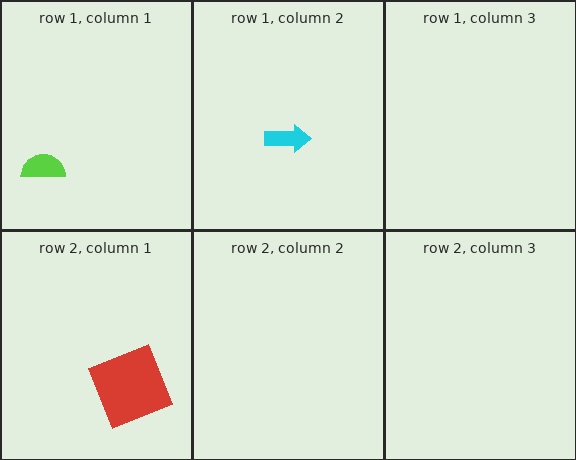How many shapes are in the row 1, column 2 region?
1.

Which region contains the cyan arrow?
The row 1, column 2 region.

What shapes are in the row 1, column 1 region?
The lime semicircle.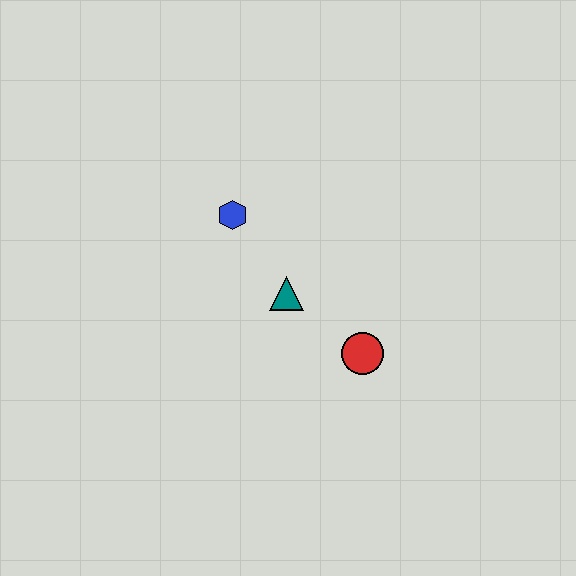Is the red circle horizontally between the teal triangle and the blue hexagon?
No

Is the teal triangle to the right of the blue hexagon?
Yes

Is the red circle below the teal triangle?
Yes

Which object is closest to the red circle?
The teal triangle is closest to the red circle.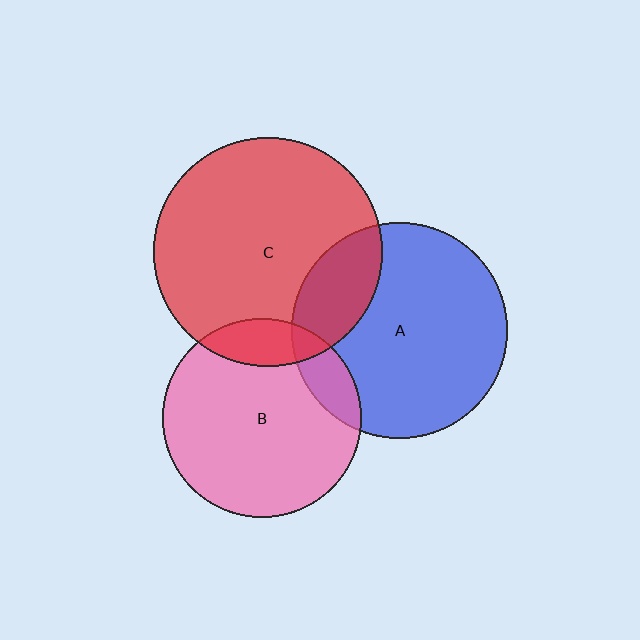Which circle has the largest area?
Circle C (red).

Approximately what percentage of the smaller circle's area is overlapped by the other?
Approximately 10%.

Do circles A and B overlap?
Yes.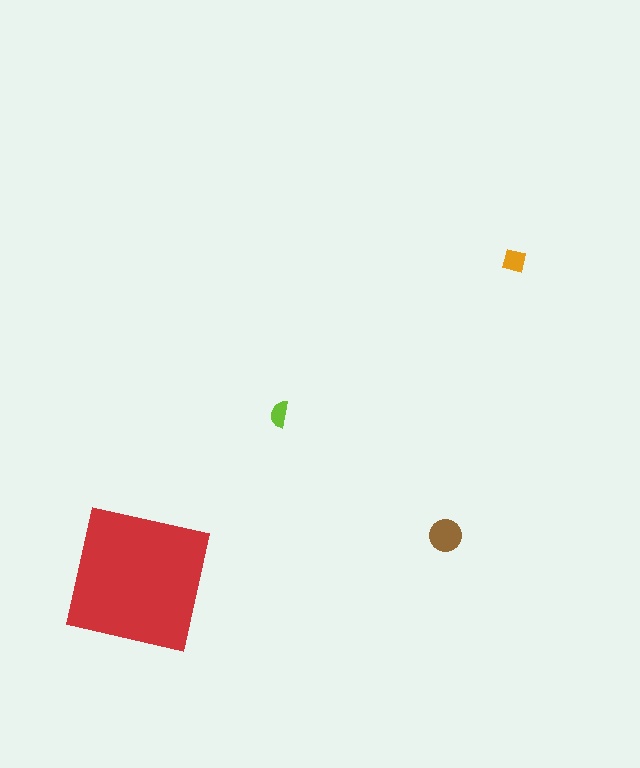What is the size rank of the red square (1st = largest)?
1st.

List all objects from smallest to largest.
The lime semicircle, the orange square, the brown circle, the red square.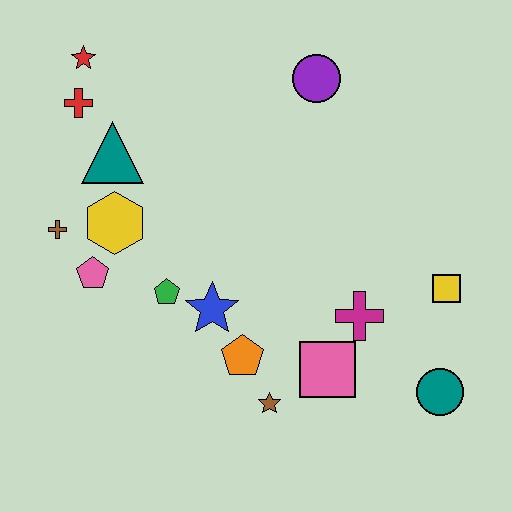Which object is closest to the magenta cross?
The pink square is closest to the magenta cross.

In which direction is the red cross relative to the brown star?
The red cross is above the brown star.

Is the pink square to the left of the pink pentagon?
No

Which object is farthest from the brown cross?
The teal circle is farthest from the brown cross.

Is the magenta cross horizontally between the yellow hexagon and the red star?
No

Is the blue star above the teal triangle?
No